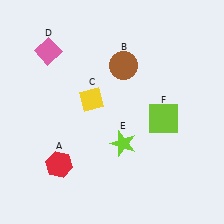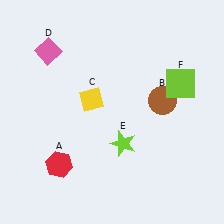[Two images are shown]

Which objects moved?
The objects that moved are: the brown circle (B), the lime square (F).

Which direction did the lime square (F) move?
The lime square (F) moved up.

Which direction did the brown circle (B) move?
The brown circle (B) moved right.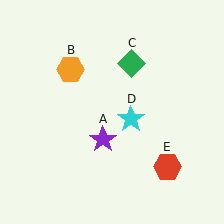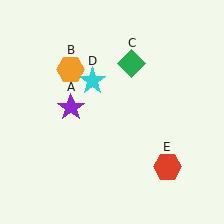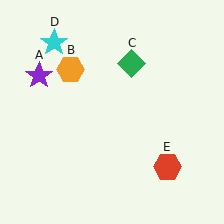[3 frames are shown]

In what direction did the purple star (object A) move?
The purple star (object A) moved up and to the left.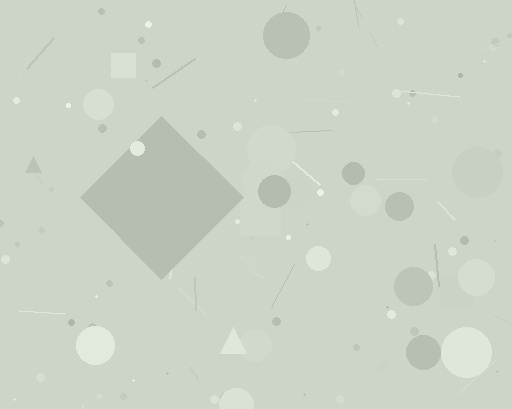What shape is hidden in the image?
A diamond is hidden in the image.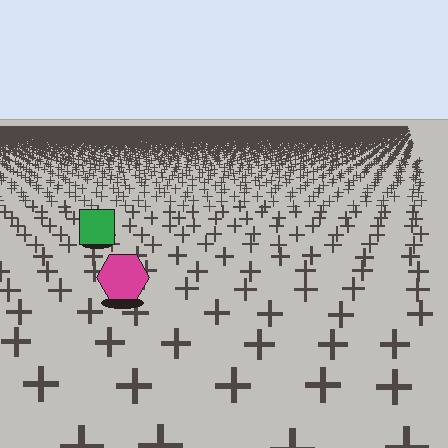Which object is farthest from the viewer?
The green square is farthest from the viewer. It appears smaller and the ground texture around it is denser.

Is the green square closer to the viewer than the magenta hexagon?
No. The magenta hexagon is closer — you can tell from the texture gradient: the ground texture is coarser near it.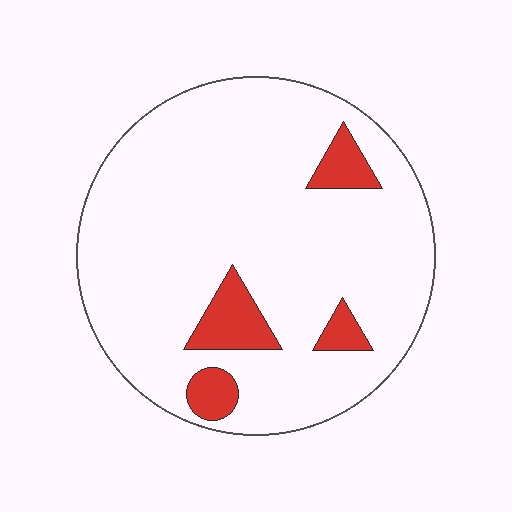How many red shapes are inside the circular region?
4.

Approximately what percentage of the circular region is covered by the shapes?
Approximately 10%.